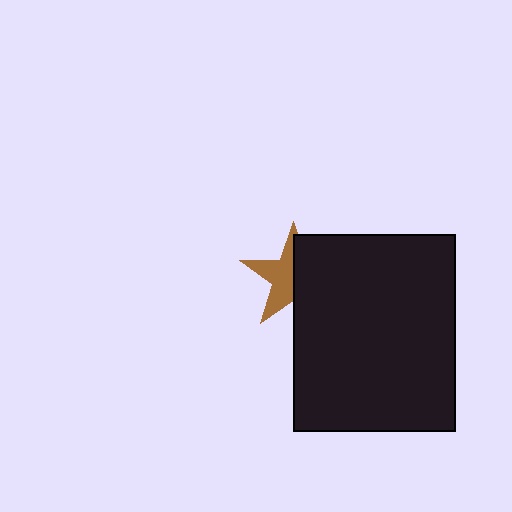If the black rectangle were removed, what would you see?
You would see the complete brown star.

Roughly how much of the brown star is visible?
About half of it is visible (roughly 50%).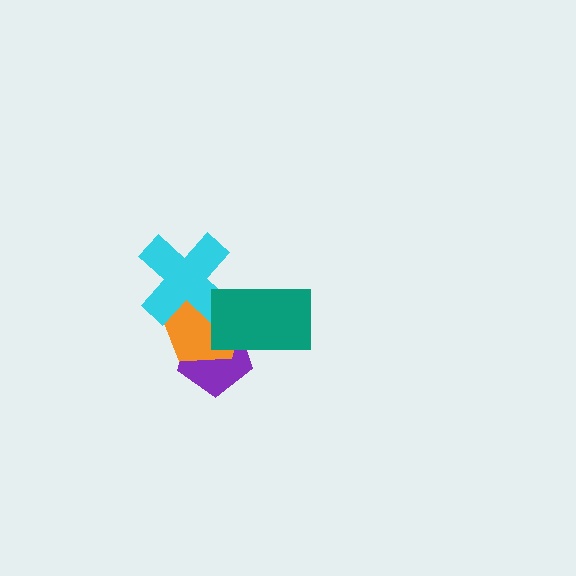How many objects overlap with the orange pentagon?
3 objects overlap with the orange pentagon.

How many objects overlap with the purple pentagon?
2 objects overlap with the purple pentagon.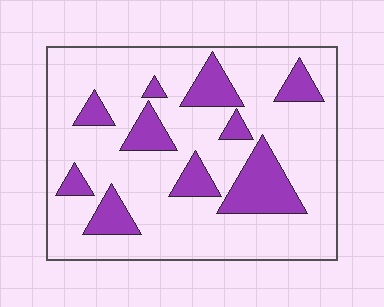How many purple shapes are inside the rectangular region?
10.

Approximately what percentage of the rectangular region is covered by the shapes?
Approximately 20%.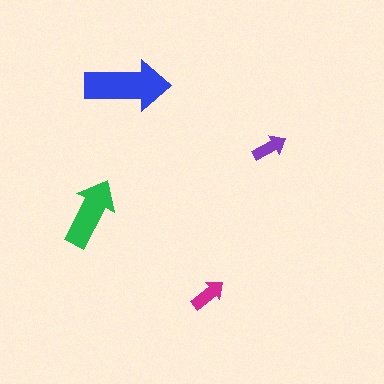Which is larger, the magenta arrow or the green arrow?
The green one.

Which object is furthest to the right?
The purple arrow is rightmost.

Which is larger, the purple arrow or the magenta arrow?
The magenta one.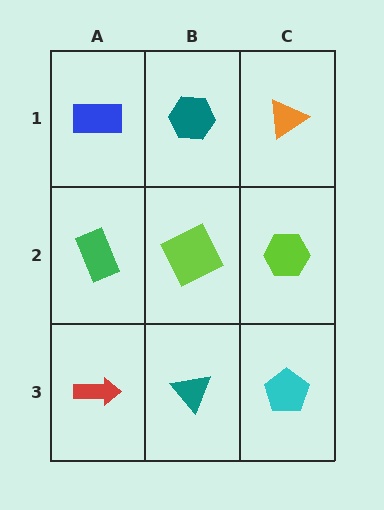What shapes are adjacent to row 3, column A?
A green rectangle (row 2, column A), a teal triangle (row 3, column B).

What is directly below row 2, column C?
A cyan pentagon.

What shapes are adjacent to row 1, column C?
A lime hexagon (row 2, column C), a teal hexagon (row 1, column B).